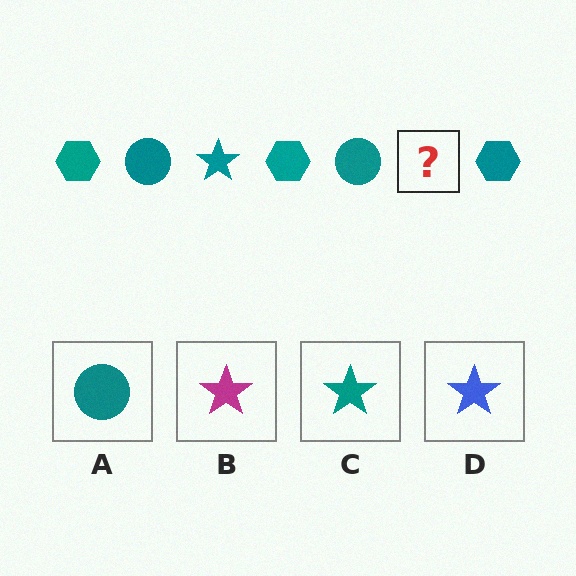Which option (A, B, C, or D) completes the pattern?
C.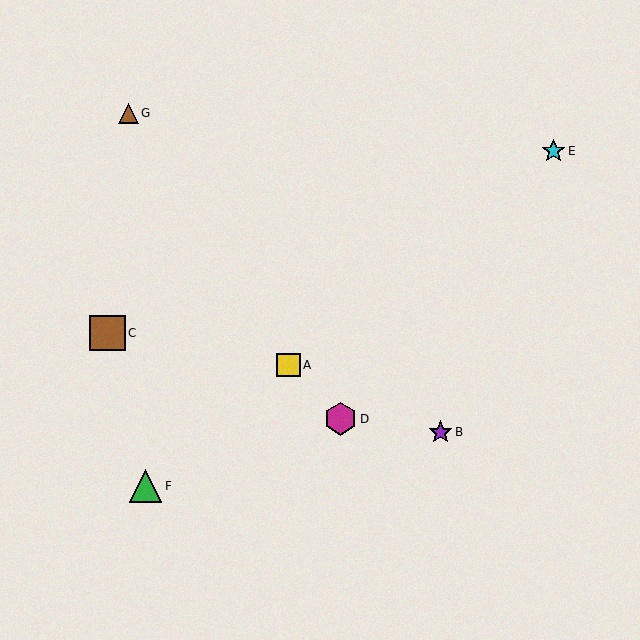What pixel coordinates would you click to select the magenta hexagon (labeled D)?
Click at (341, 419) to select the magenta hexagon D.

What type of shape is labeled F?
Shape F is a green triangle.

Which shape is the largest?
The brown square (labeled C) is the largest.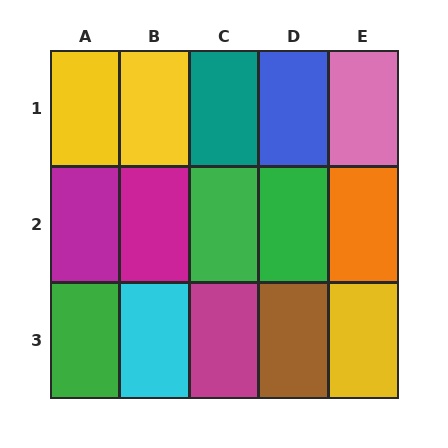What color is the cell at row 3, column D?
Brown.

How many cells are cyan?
1 cell is cyan.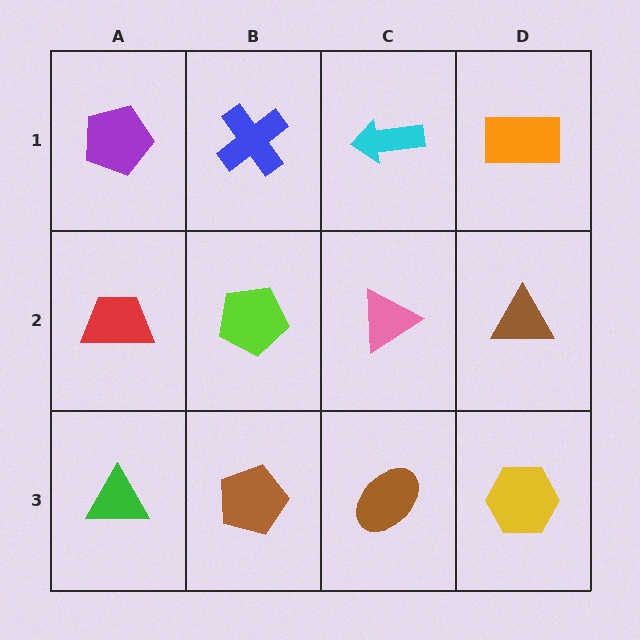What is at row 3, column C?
A brown ellipse.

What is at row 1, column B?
A blue cross.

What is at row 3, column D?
A yellow hexagon.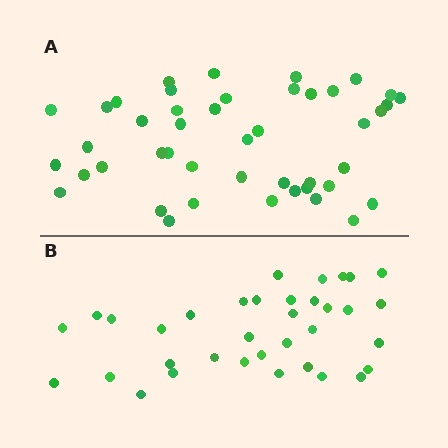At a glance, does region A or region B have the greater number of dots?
Region A (the top region) has more dots.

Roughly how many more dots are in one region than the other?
Region A has roughly 10 or so more dots than region B.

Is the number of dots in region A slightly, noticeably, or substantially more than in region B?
Region A has noticeably more, but not dramatically so. The ratio is roughly 1.3 to 1.